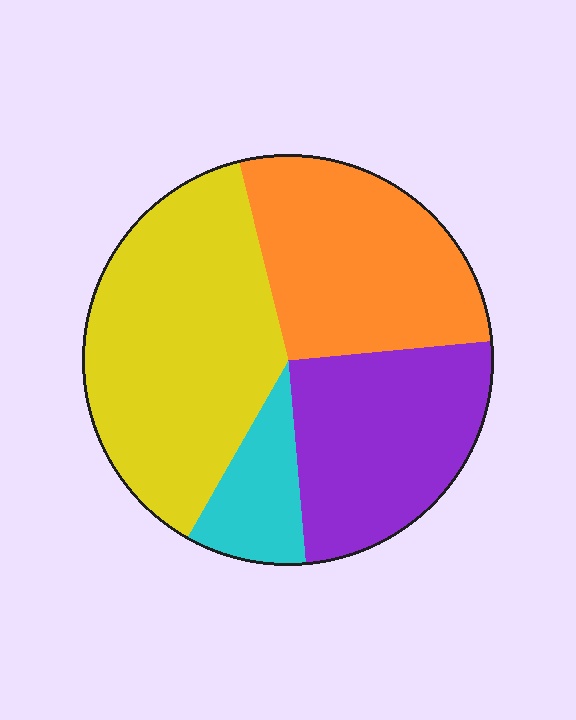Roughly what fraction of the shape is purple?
Purple takes up between a sixth and a third of the shape.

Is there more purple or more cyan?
Purple.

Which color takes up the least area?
Cyan, at roughly 10%.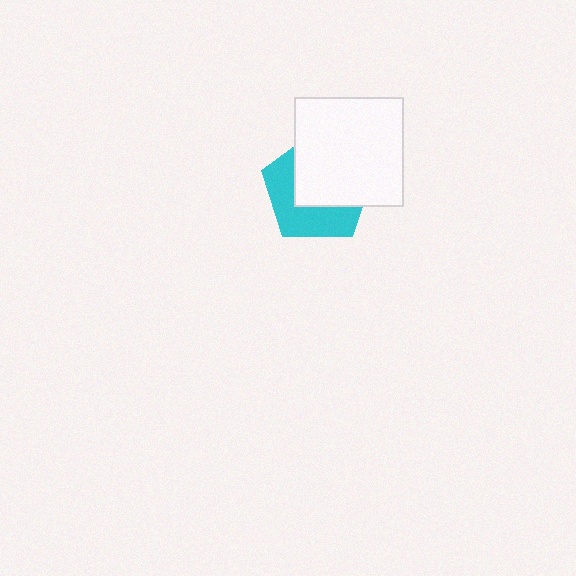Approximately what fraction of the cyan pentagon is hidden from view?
Roughly 56% of the cyan pentagon is hidden behind the white square.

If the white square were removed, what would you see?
You would see the complete cyan pentagon.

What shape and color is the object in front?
The object in front is a white square.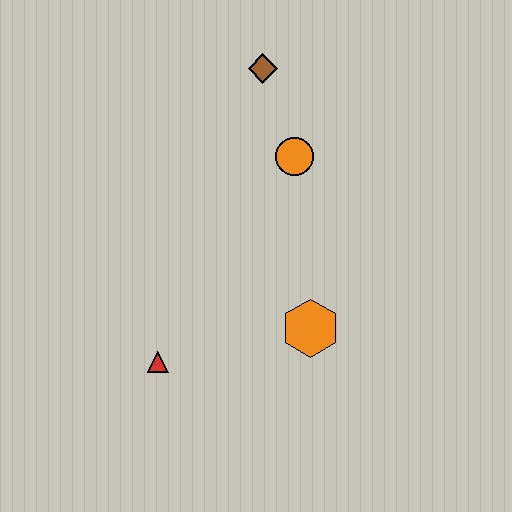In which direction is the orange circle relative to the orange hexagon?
The orange circle is above the orange hexagon.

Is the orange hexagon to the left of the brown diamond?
No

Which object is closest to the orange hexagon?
The red triangle is closest to the orange hexagon.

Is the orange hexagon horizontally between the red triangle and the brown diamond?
No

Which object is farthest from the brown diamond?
The red triangle is farthest from the brown diamond.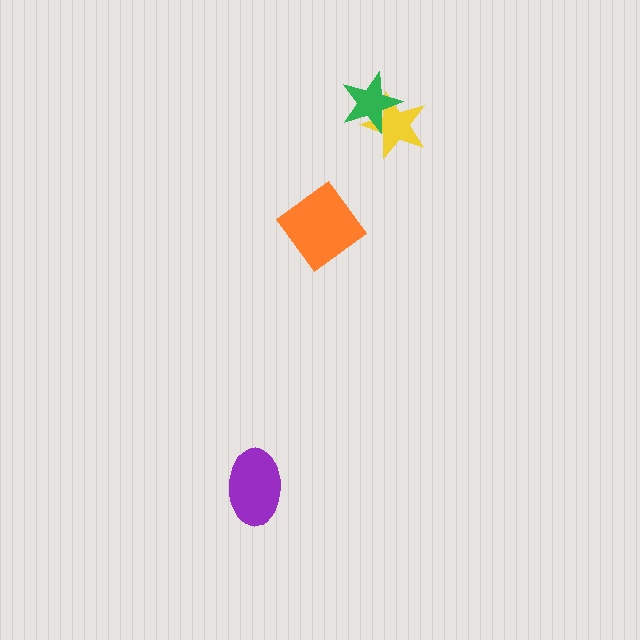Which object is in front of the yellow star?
The green star is in front of the yellow star.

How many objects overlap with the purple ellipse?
0 objects overlap with the purple ellipse.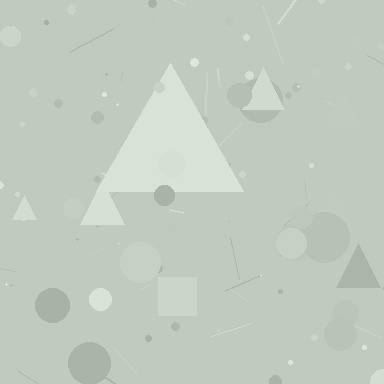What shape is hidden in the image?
A triangle is hidden in the image.